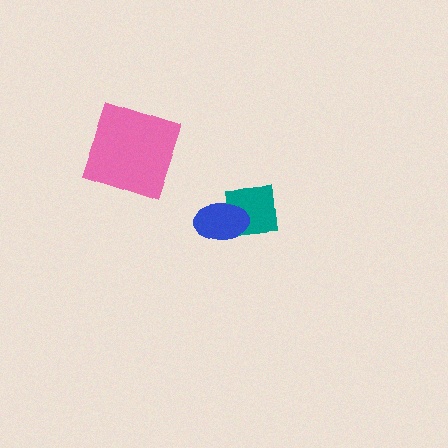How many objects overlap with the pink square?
0 objects overlap with the pink square.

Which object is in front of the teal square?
The blue ellipse is in front of the teal square.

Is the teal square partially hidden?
Yes, it is partially covered by another shape.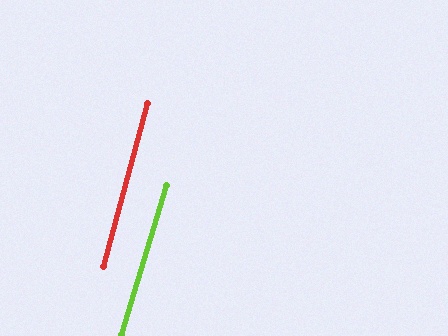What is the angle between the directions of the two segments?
Approximately 2 degrees.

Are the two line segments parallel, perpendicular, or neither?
Parallel — their directions differ by only 1.6°.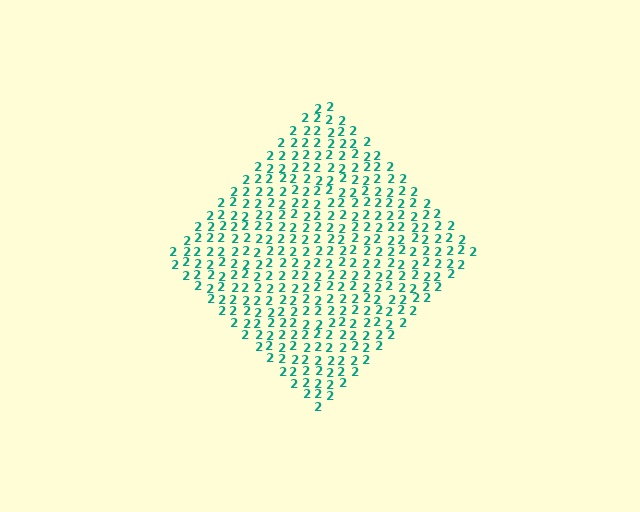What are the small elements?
The small elements are digit 2's.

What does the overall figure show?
The overall figure shows a diamond.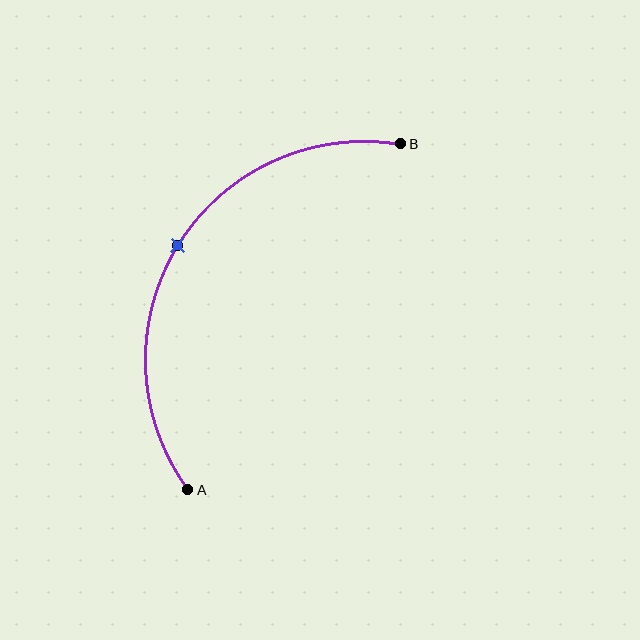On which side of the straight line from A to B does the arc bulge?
The arc bulges to the left of the straight line connecting A and B.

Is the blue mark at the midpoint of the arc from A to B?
Yes. The blue mark lies on the arc at equal arc-length from both A and B — it is the arc midpoint.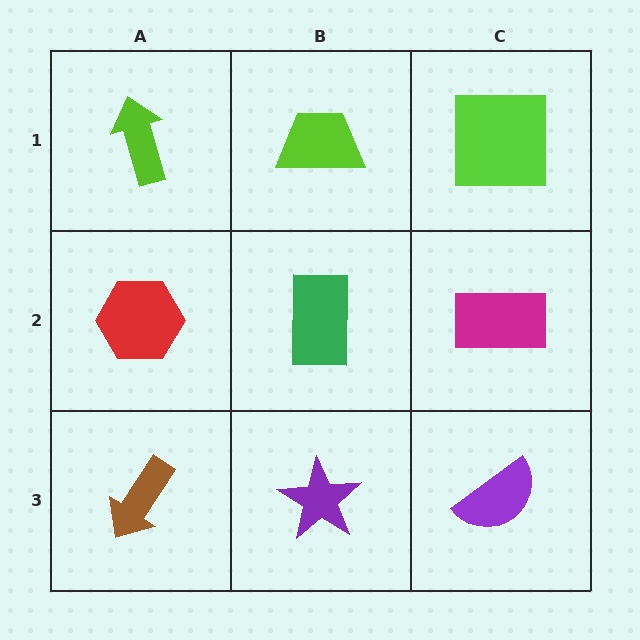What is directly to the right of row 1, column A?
A lime trapezoid.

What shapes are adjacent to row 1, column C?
A magenta rectangle (row 2, column C), a lime trapezoid (row 1, column B).